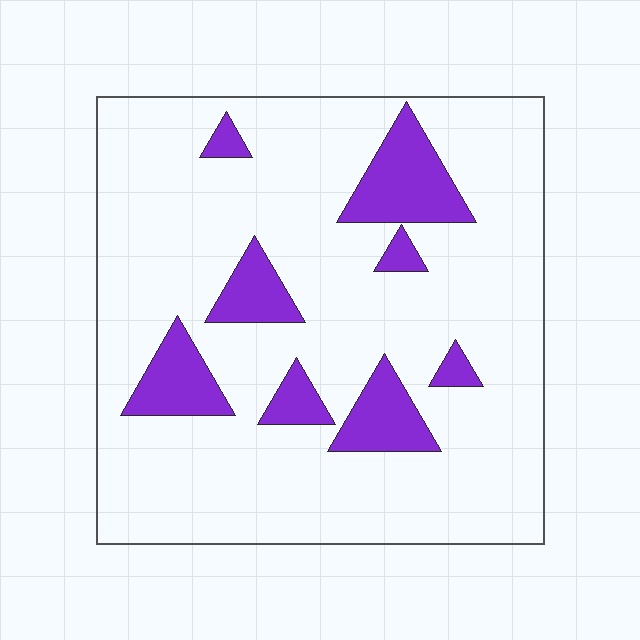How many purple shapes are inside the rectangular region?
8.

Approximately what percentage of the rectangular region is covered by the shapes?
Approximately 15%.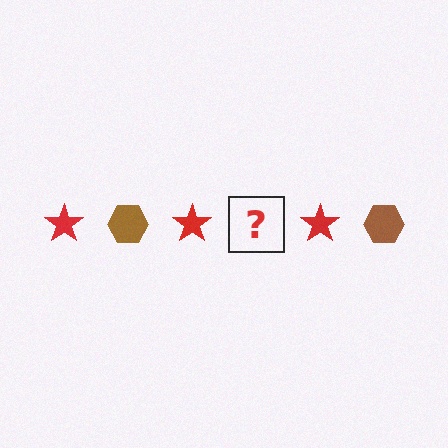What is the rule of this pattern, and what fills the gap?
The rule is that the pattern alternates between red star and brown hexagon. The gap should be filled with a brown hexagon.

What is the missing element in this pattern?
The missing element is a brown hexagon.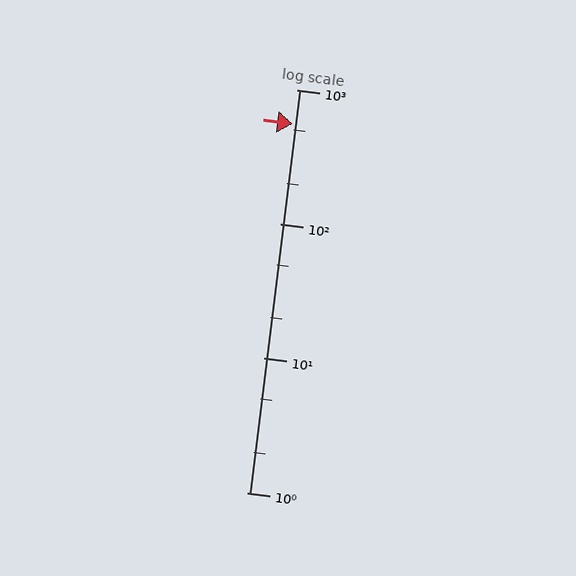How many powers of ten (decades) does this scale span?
The scale spans 3 decades, from 1 to 1000.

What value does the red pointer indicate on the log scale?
The pointer indicates approximately 560.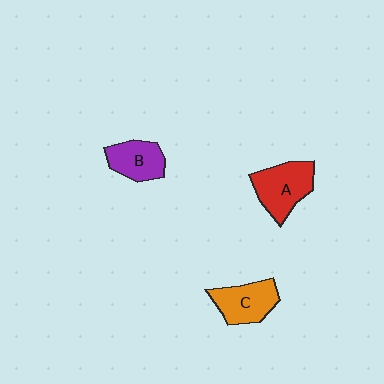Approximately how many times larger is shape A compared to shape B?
Approximately 1.3 times.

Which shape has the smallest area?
Shape B (purple).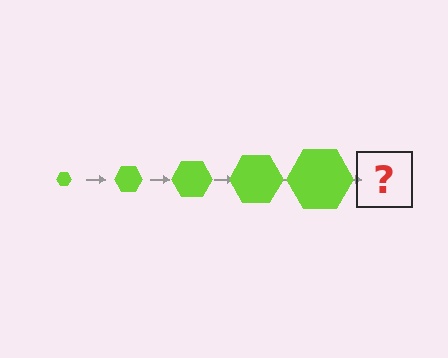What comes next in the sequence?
The next element should be a lime hexagon, larger than the previous one.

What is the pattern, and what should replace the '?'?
The pattern is that the hexagon gets progressively larger each step. The '?' should be a lime hexagon, larger than the previous one.